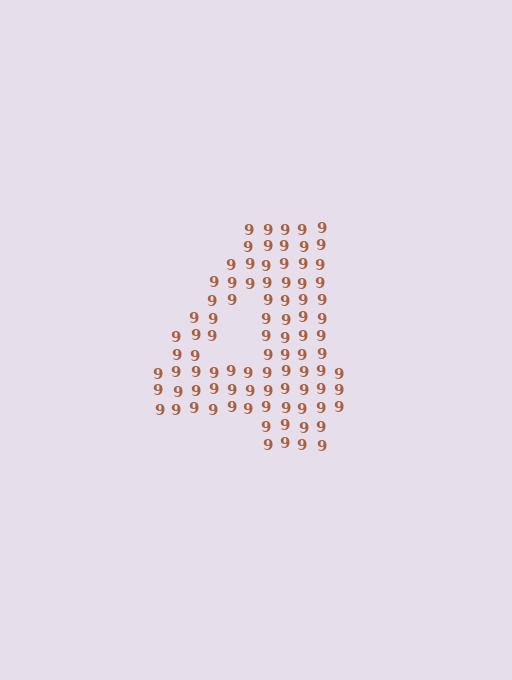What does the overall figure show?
The overall figure shows the digit 4.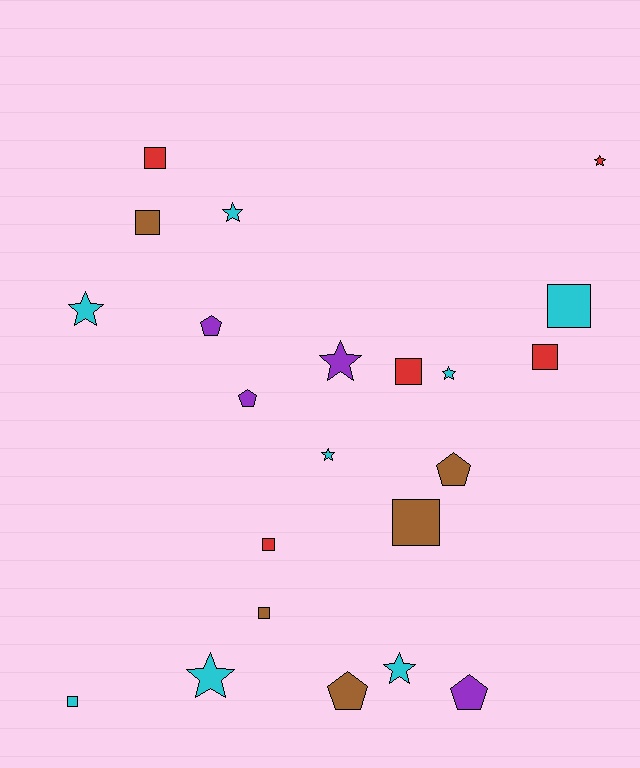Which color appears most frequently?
Cyan, with 8 objects.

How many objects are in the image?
There are 22 objects.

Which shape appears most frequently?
Square, with 9 objects.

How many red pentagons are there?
There are no red pentagons.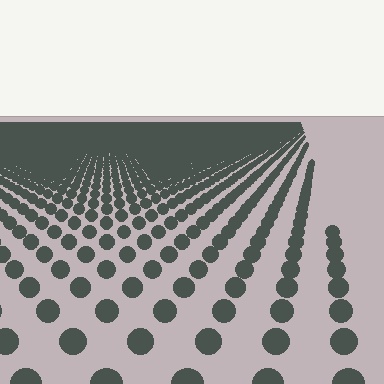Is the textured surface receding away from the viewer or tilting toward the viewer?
The surface is receding away from the viewer. Texture elements get smaller and denser toward the top.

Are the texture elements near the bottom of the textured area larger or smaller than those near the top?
Larger. Near the bottom, elements are closer to the viewer and appear at a bigger on-screen size.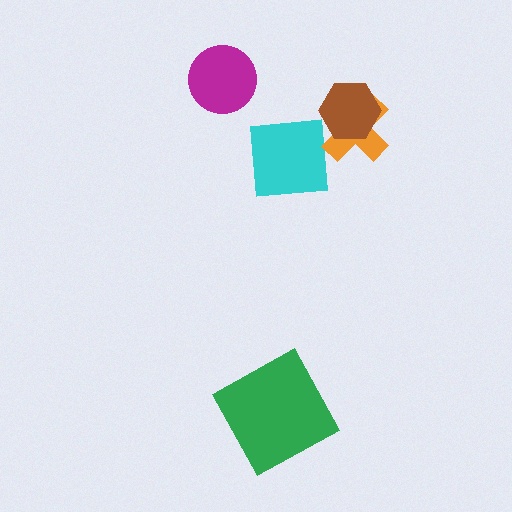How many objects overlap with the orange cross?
1 object overlaps with the orange cross.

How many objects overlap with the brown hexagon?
1 object overlaps with the brown hexagon.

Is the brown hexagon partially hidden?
No, no other shape covers it.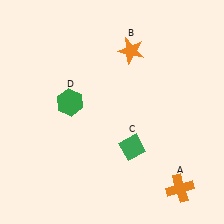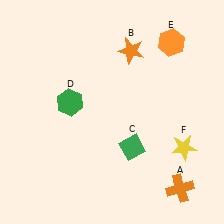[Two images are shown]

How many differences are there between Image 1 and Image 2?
There are 2 differences between the two images.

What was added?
An orange hexagon (E), a yellow star (F) were added in Image 2.